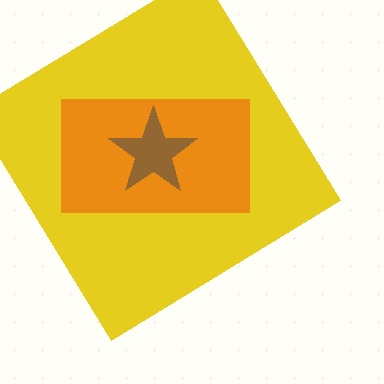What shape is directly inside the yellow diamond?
The orange rectangle.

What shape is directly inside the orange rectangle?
The brown star.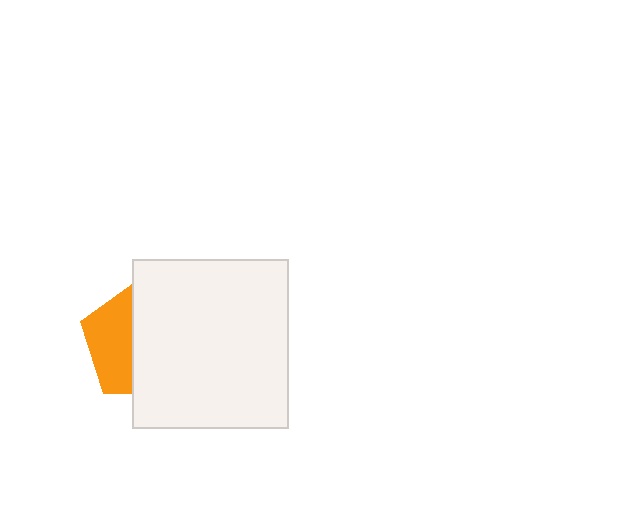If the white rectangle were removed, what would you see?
You would see the complete orange pentagon.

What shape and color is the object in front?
The object in front is a white rectangle.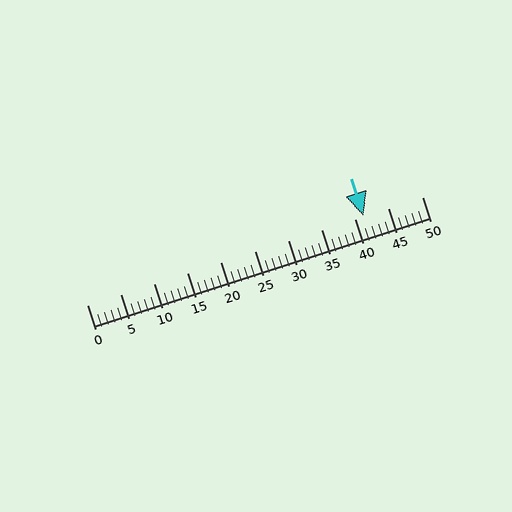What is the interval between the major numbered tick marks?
The major tick marks are spaced 5 units apart.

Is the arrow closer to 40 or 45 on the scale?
The arrow is closer to 40.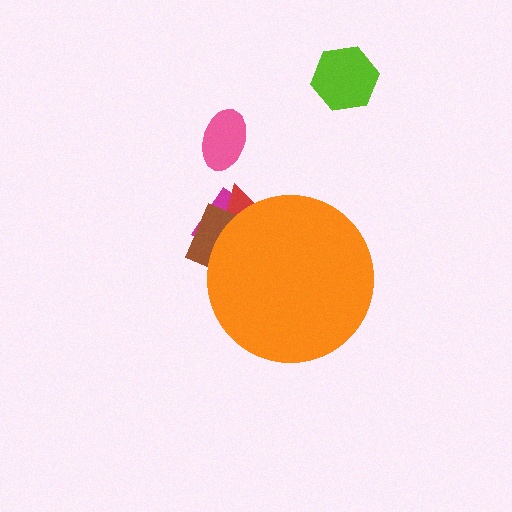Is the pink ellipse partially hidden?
No, the pink ellipse is fully visible.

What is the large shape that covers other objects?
An orange circle.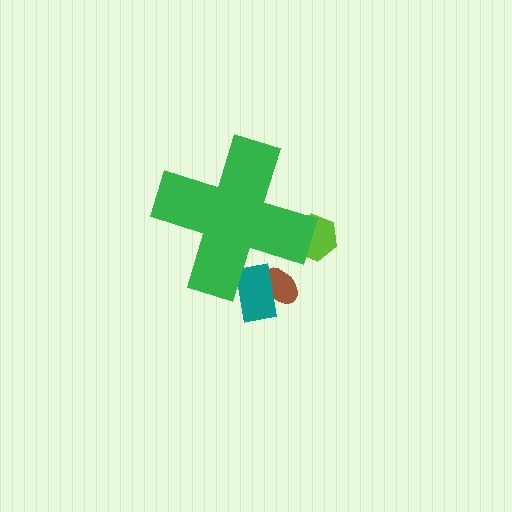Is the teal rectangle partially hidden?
Yes, the teal rectangle is partially hidden behind the green cross.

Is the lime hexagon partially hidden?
Yes, the lime hexagon is partially hidden behind the green cross.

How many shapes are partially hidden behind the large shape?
3 shapes are partially hidden.